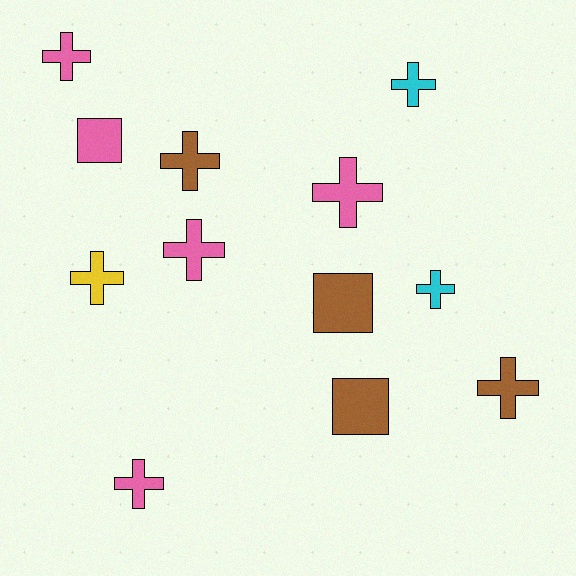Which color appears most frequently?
Pink, with 5 objects.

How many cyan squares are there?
There are no cyan squares.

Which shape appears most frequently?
Cross, with 9 objects.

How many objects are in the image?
There are 12 objects.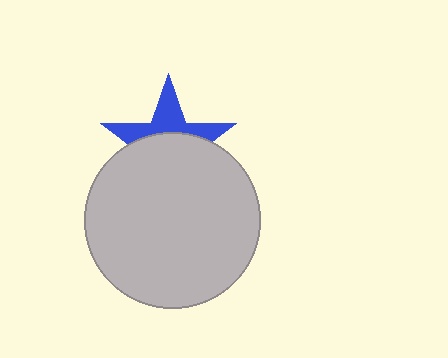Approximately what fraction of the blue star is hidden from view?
Roughly 60% of the blue star is hidden behind the light gray circle.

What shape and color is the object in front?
The object in front is a light gray circle.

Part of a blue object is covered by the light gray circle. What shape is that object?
It is a star.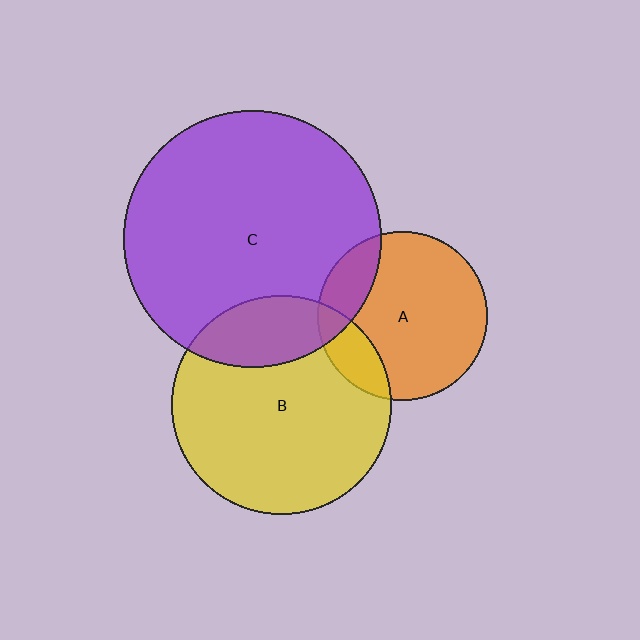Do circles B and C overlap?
Yes.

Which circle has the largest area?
Circle C (purple).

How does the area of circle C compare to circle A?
Approximately 2.3 times.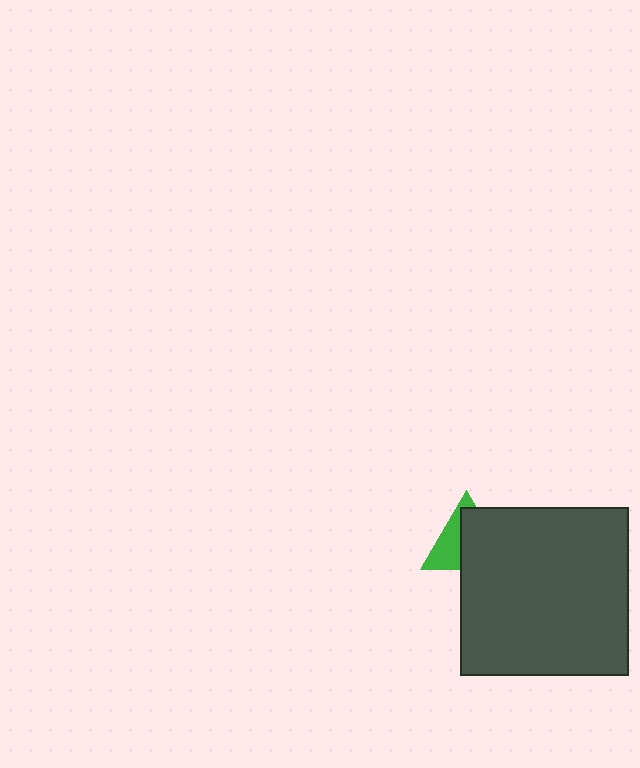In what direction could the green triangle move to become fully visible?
The green triangle could move toward the upper-left. That would shift it out from behind the dark gray square entirely.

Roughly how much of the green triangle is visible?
A small part of it is visible (roughly 41%).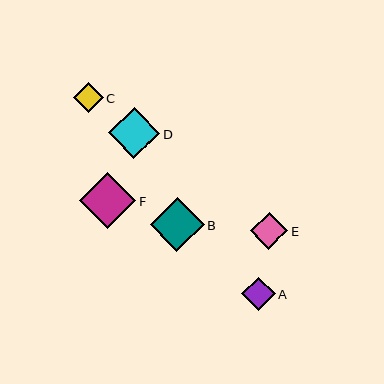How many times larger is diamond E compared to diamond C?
Diamond E is approximately 1.2 times the size of diamond C.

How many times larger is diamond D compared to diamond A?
Diamond D is approximately 1.5 times the size of diamond A.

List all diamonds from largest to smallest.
From largest to smallest: F, B, D, E, A, C.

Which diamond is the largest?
Diamond F is the largest with a size of approximately 57 pixels.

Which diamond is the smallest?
Diamond C is the smallest with a size of approximately 30 pixels.